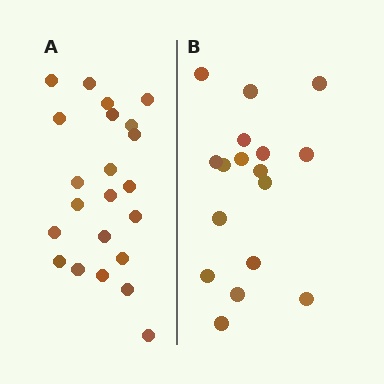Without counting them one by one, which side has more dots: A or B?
Region A (the left region) has more dots.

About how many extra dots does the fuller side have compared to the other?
Region A has about 5 more dots than region B.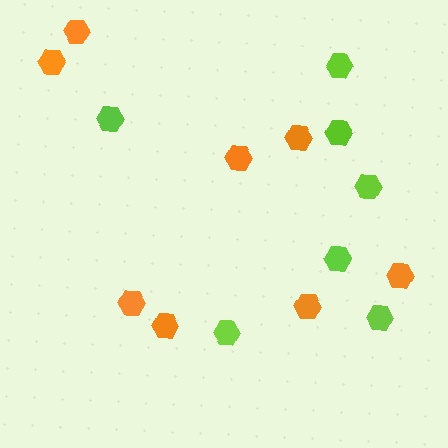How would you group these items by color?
There are 2 groups: one group of orange hexagons (8) and one group of lime hexagons (7).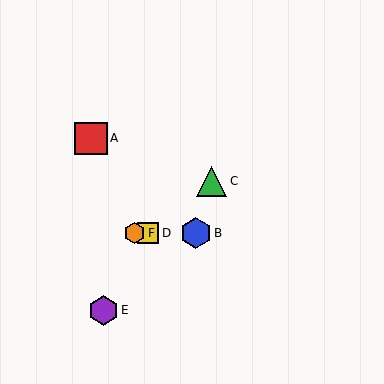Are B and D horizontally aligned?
Yes, both are at y≈233.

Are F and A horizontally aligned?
No, F is at y≈233 and A is at y≈138.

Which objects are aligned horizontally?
Objects B, D, F are aligned horizontally.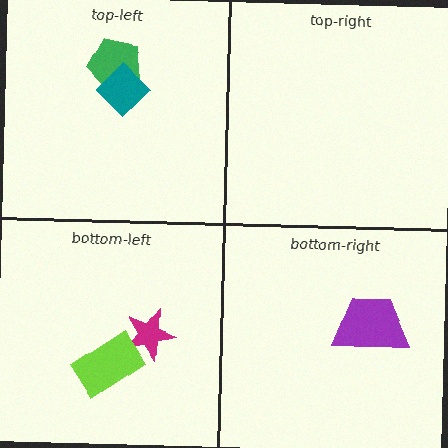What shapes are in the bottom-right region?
The purple trapezoid.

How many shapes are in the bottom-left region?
2.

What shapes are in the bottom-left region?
The magenta star, the lime rectangle.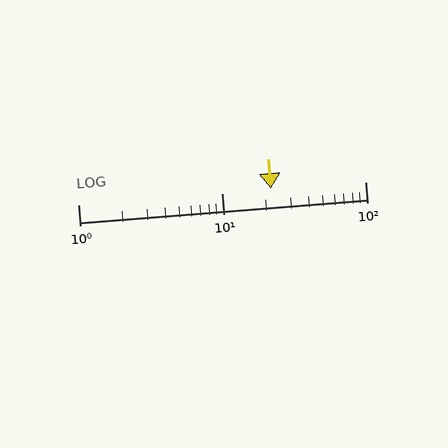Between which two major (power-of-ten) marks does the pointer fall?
The pointer is between 10 and 100.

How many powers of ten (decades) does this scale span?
The scale spans 2 decades, from 1 to 100.